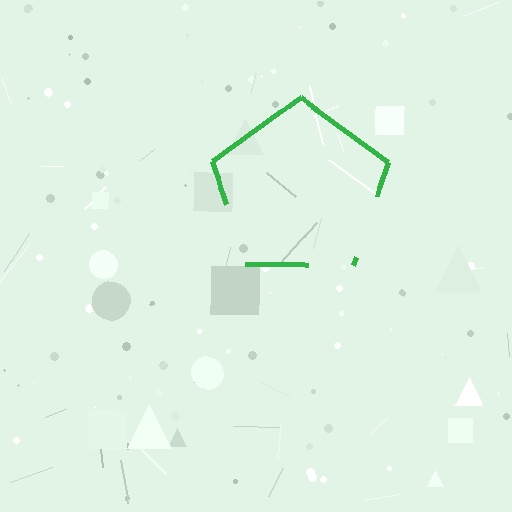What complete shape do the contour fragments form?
The contour fragments form a pentagon.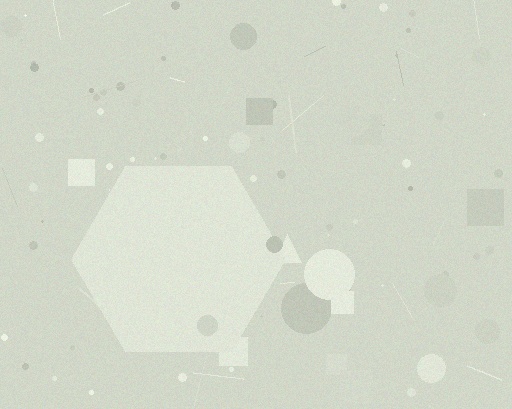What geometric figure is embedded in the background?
A hexagon is embedded in the background.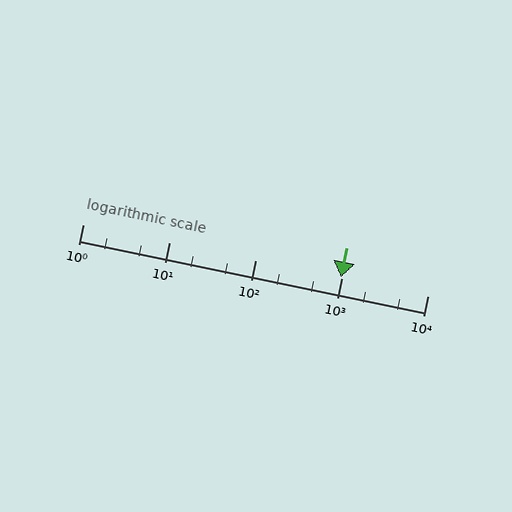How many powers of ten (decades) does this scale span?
The scale spans 4 decades, from 1 to 10000.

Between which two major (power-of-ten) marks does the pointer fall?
The pointer is between 100 and 1000.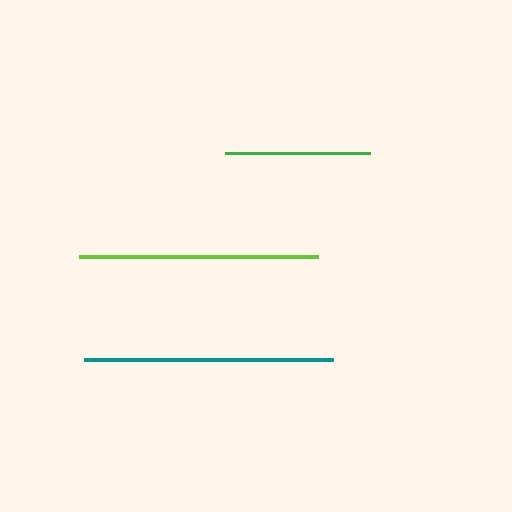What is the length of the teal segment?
The teal segment is approximately 248 pixels long.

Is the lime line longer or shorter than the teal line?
The teal line is longer than the lime line.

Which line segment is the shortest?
The green line is the shortest at approximately 144 pixels.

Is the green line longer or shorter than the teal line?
The teal line is longer than the green line.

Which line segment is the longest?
The teal line is the longest at approximately 248 pixels.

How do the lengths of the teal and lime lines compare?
The teal and lime lines are approximately the same length.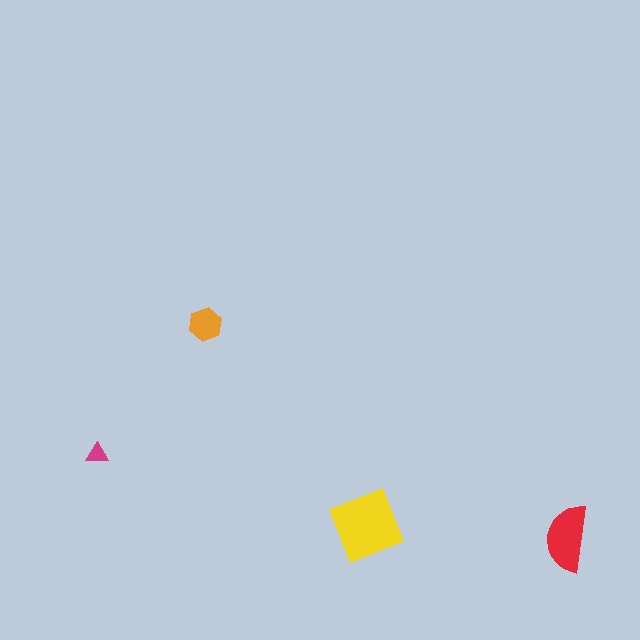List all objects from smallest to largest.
The magenta triangle, the orange hexagon, the red semicircle, the yellow diamond.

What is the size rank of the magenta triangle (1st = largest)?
4th.